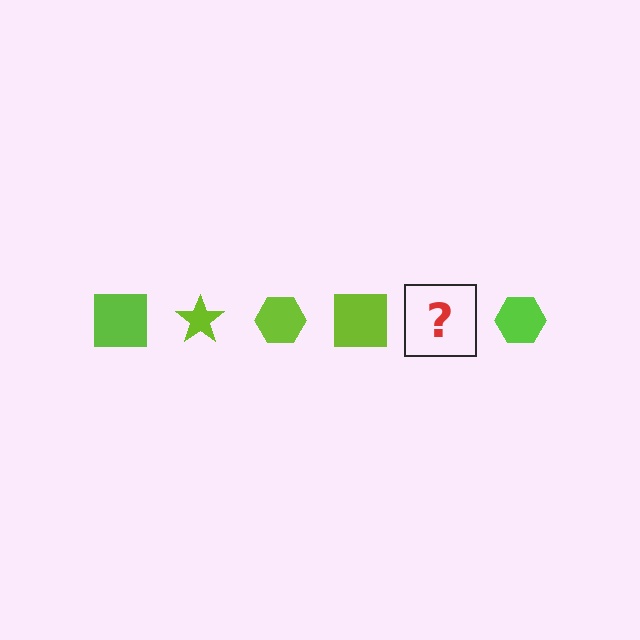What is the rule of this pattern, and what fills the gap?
The rule is that the pattern cycles through square, star, hexagon shapes in lime. The gap should be filled with a lime star.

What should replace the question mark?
The question mark should be replaced with a lime star.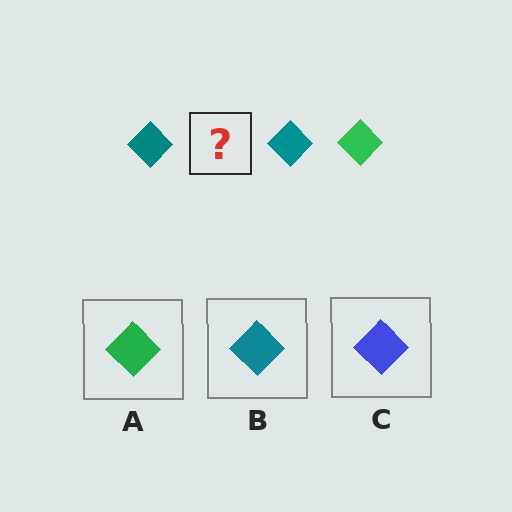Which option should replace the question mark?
Option A.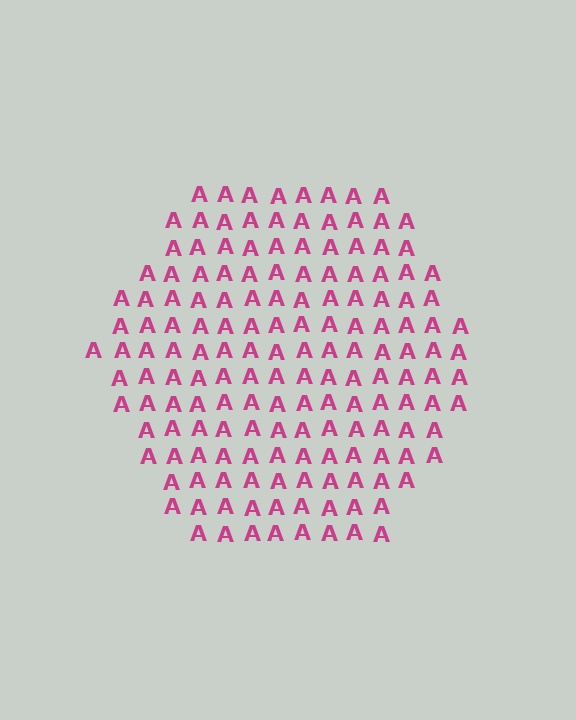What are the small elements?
The small elements are letter A's.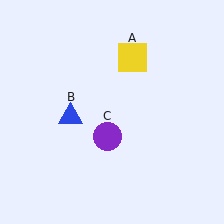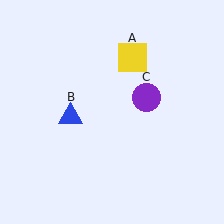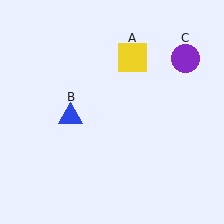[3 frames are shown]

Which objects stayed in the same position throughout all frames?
Yellow square (object A) and blue triangle (object B) remained stationary.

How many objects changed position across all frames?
1 object changed position: purple circle (object C).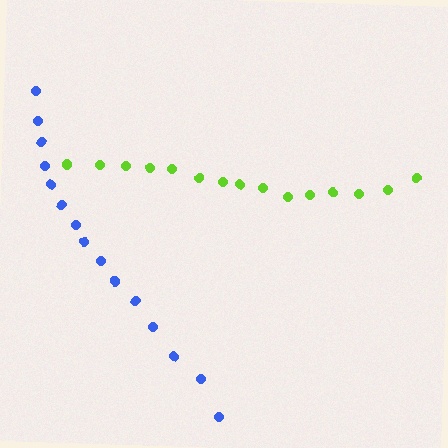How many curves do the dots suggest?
There are 2 distinct paths.